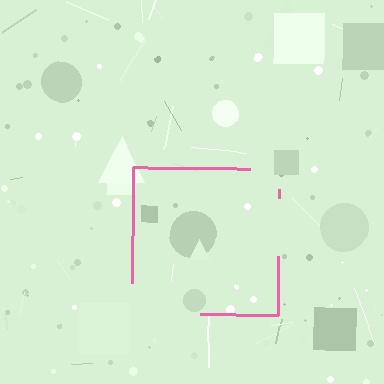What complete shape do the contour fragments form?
The contour fragments form a square.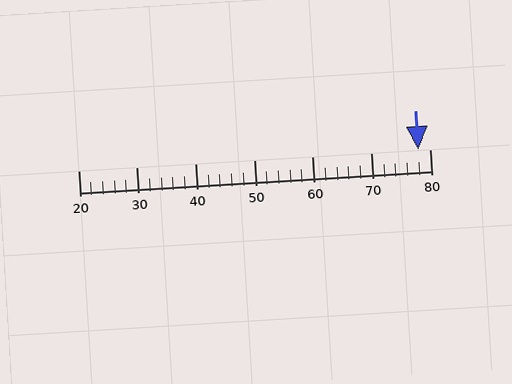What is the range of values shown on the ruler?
The ruler shows values from 20 to 80.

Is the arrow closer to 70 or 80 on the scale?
The arrow is closer to 80.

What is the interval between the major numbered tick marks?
The major tick marks are spaced 10 units apart.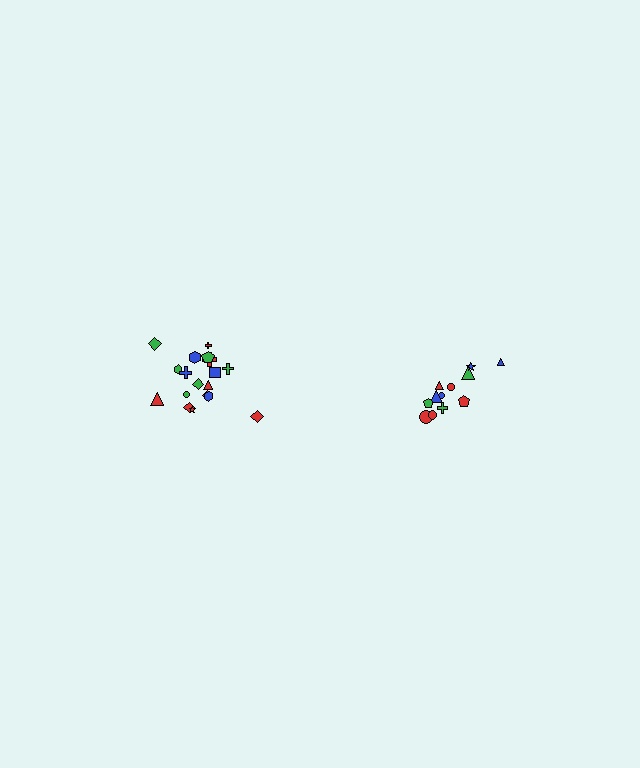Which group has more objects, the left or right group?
The left group.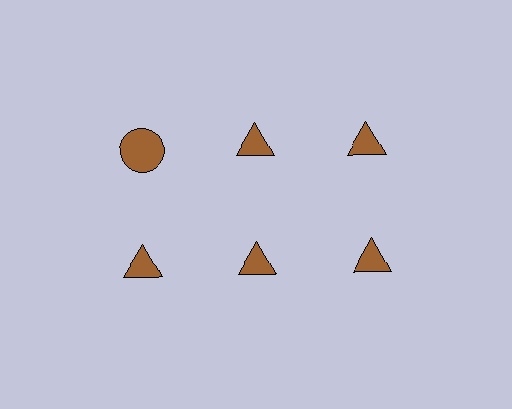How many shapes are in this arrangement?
There are 6 shapes arranged in a grid pattern.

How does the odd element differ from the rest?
It has a different shape: circle instead of triangle.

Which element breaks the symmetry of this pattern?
The brown circle in the top row, leftmost column breaks the symmetry. All other shapes are brown triangles.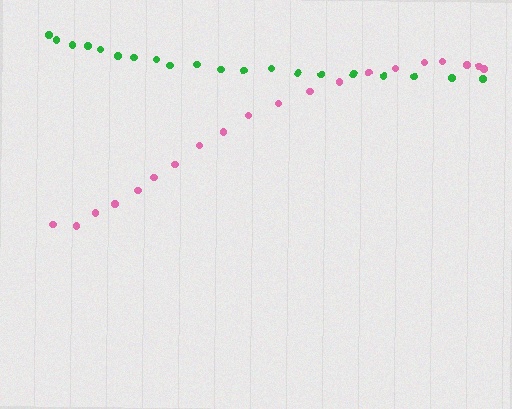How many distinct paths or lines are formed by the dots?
There are 2 distinct paths.